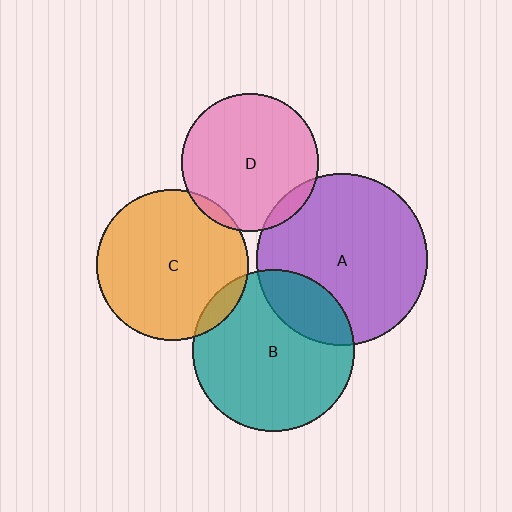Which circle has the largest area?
Circle A (purple).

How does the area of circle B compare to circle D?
Approximately 1.4 times.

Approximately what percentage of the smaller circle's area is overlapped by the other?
Approximately 10%.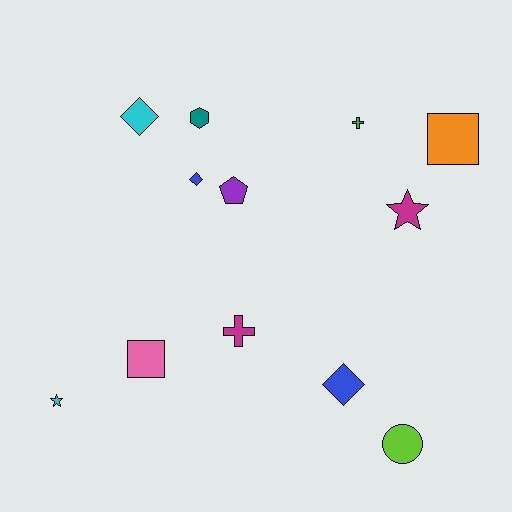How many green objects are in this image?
There is 1 green object.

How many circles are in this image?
There is 1 circle.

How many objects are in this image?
There are 12 objects.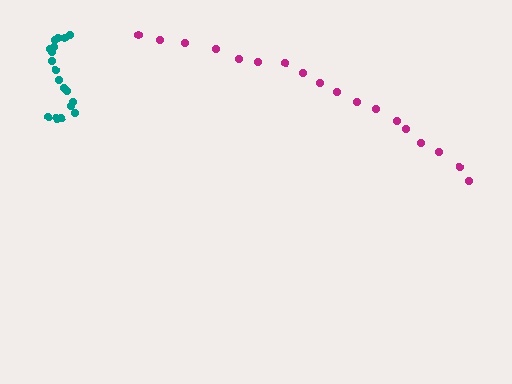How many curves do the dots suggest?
There are 2 distinct paths.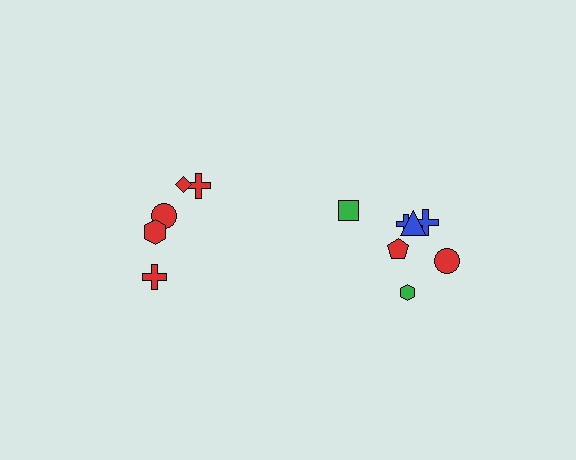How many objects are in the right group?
There are 7 objects.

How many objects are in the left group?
There are 5 objects.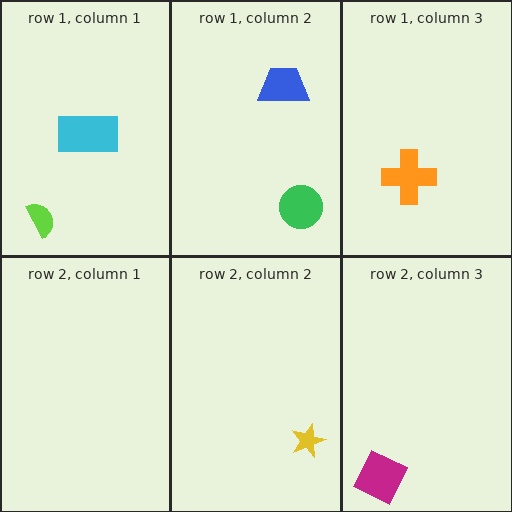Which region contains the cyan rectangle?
The row 1, column 1 region.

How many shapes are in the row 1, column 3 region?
1.